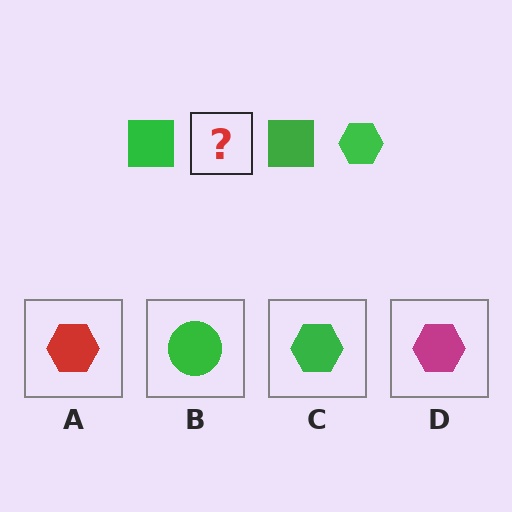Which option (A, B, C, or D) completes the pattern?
C.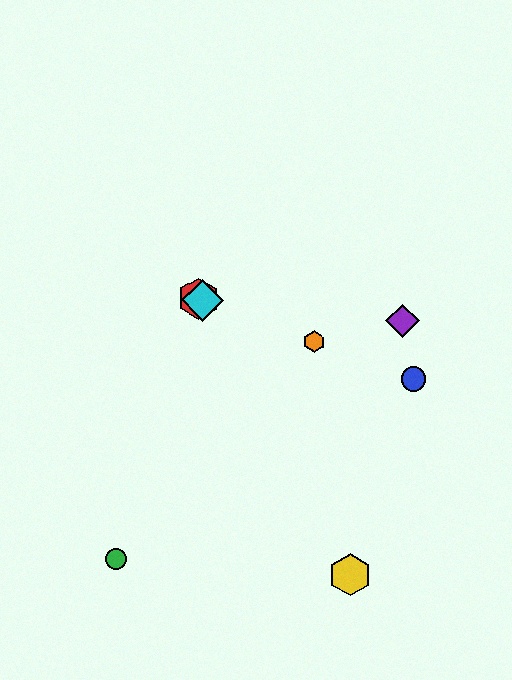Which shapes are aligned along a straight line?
The red hexagon, the blue circle, the orange hexagon, the cyan diamond are aligned along a straight line.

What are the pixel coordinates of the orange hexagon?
The orange hexagon is at (314, 342).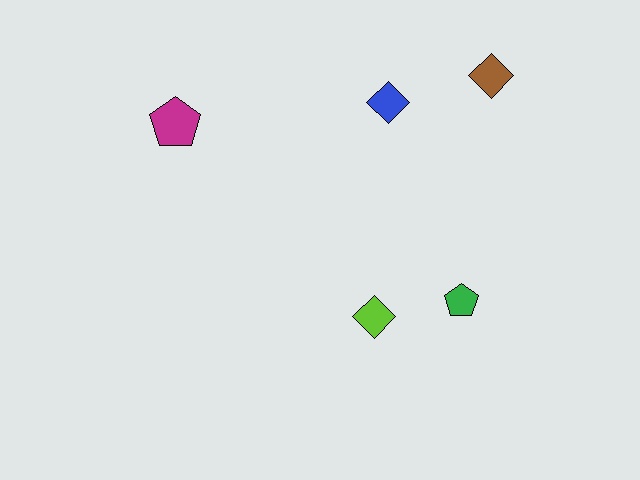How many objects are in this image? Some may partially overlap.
There are 5 objects.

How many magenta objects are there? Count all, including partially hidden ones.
There is 1 magenta object.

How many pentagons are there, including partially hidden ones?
There are 2 pentagons.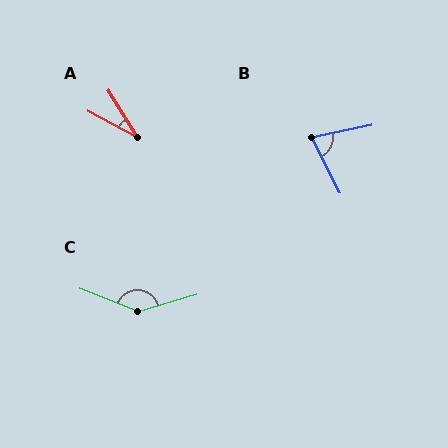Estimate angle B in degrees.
Approximately 74 degrees.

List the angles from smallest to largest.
A (29°), B (74°), C (143°).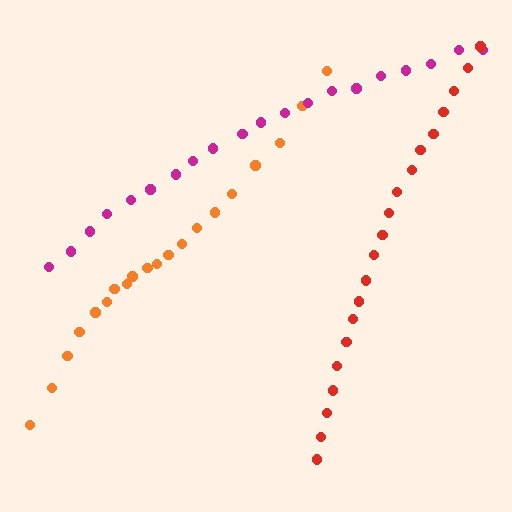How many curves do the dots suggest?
There are 3 distinct paths.